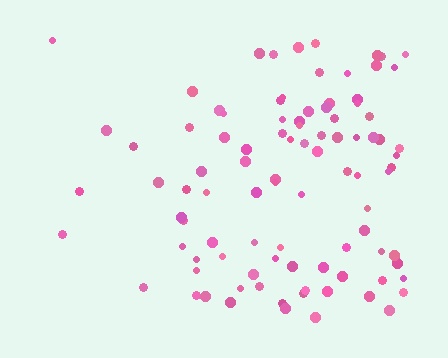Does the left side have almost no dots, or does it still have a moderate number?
Still a moderate number, just noticeably fewer than the right.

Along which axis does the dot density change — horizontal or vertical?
Horizontal.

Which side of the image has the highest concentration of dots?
The right.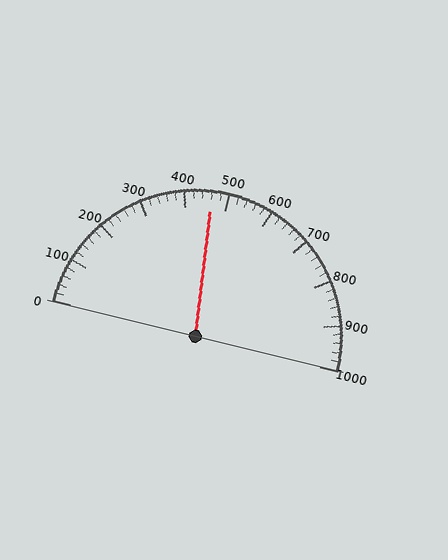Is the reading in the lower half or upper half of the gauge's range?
The reading is in the lower half of the range (0 to 1000).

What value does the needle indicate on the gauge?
The needle indicates approximately 460.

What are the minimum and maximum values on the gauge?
The gauge ranges from 0 to 1000.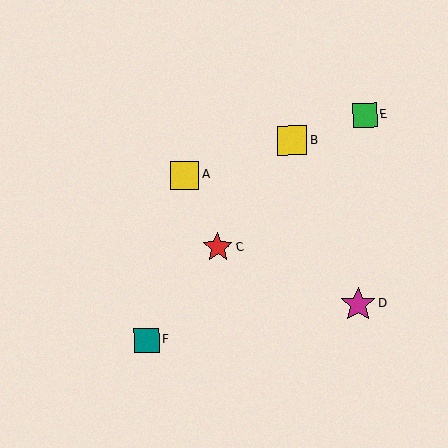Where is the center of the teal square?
The center of the teal square is at (147, 340).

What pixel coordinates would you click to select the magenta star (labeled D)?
Click at (358, 304) to select the magenta star D.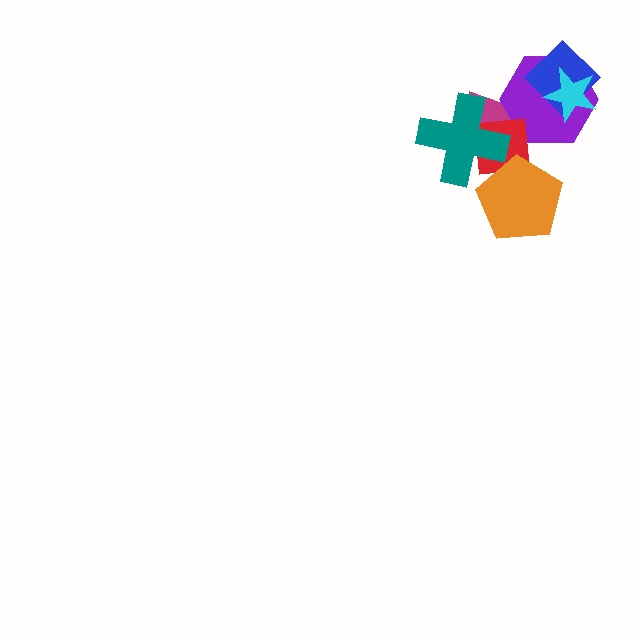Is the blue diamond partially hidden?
Yes, it is partially covered by another shape.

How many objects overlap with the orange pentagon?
1 object overlaps with the orange pentagon.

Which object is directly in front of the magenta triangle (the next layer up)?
The purple hexagon is directly in front of the magenta triangle.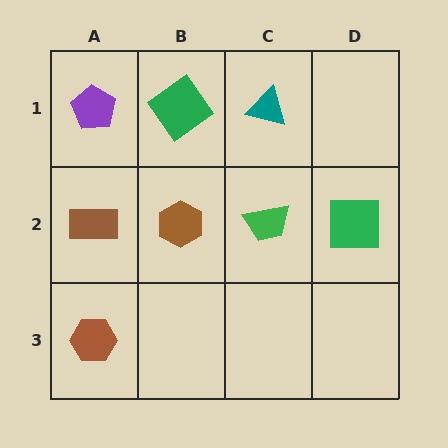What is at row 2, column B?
A brown hexagon.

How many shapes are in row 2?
4 shapes.